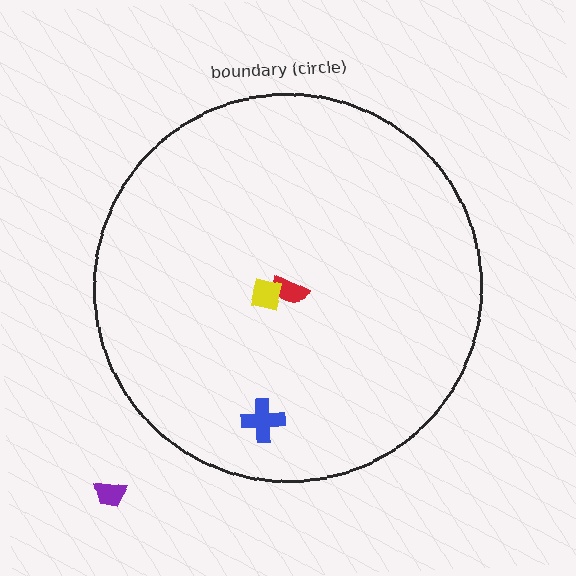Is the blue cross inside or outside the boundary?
Inside.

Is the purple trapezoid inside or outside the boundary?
Outside.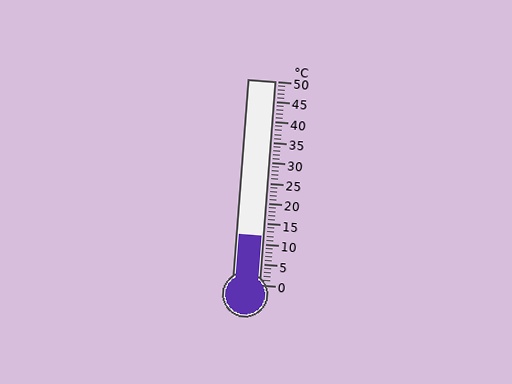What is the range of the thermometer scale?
The thermometer scale ranges from 0°C to 50°C.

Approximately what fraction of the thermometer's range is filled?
The thermometer is filled to approximately 25% of its range.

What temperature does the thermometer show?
The thermometer shows approximately 12°C.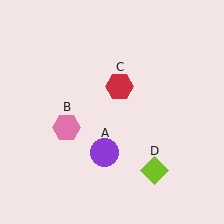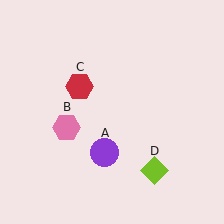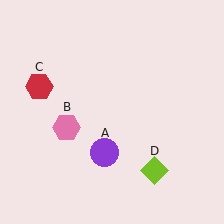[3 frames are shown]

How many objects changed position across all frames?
1 object changed position: red hexagon (object C).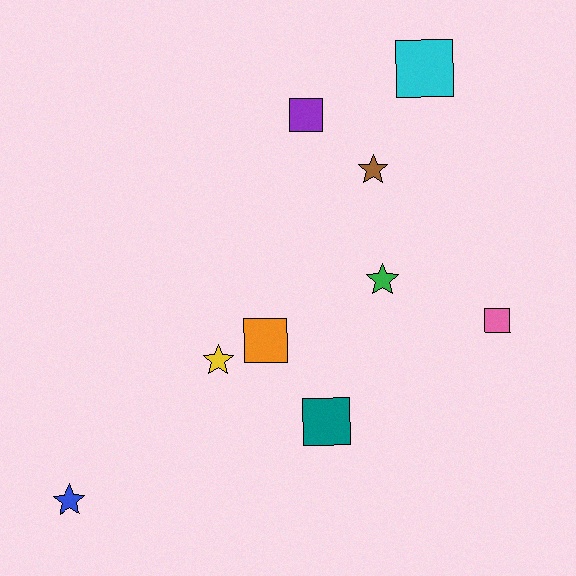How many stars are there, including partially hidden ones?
There are 4 stars.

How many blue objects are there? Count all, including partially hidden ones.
There is 1 blue object.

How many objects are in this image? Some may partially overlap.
There are 9 objects.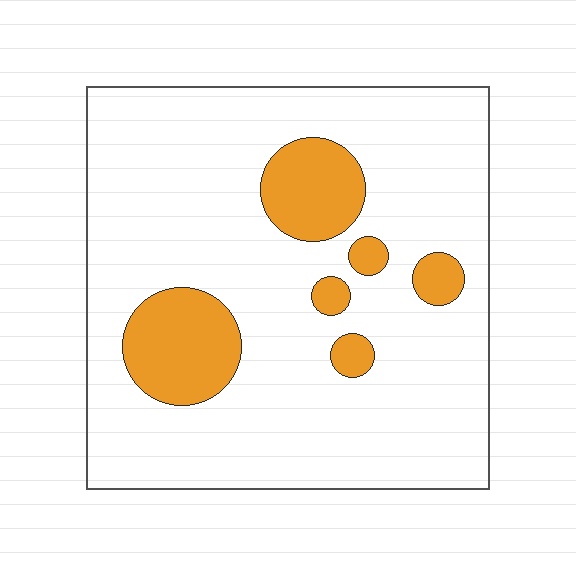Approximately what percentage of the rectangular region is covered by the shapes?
Approximately 15%.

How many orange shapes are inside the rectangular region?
6.